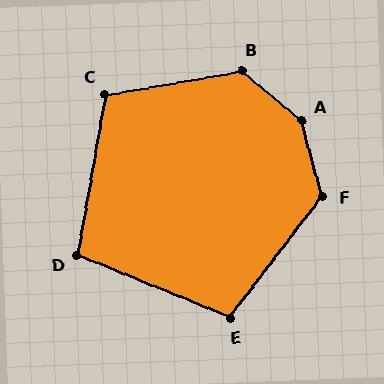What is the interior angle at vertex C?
Approximately 109 degrees (obtuse).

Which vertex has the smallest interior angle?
D, at approximately 103 degrees.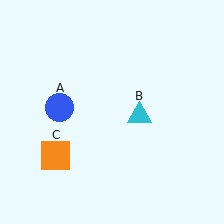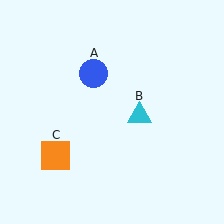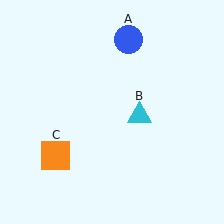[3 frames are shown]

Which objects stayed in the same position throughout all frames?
Cyan triangle (object B) and orange square (object C) remained stationary.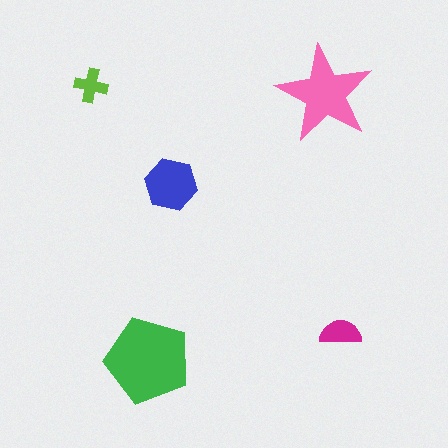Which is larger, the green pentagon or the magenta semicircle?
The green pentagon.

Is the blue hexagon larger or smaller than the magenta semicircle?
Larger.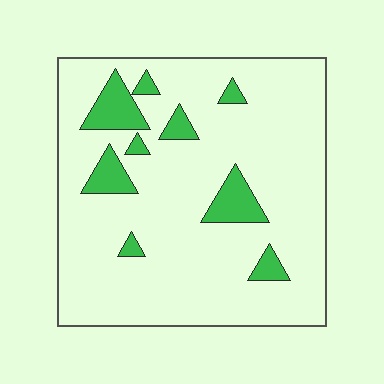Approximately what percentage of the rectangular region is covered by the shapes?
Approximately 15%.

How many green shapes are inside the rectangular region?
9.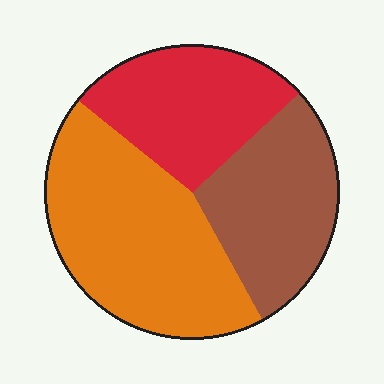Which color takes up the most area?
Orange, at roughly 45%.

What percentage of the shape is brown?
Brown takes up about one quarter (1/4) of the shape.